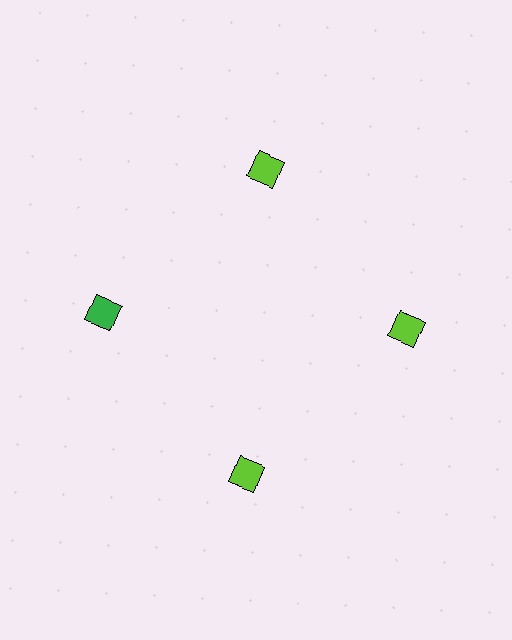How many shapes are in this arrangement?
There are 4 shapes arranged in a ring pattern.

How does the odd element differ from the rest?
It has a different color: green instead of lime.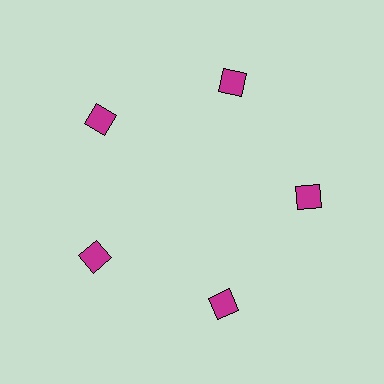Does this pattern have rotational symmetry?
Yes, this pattern has 5-fold rotational symmetry. It looks the same after rotating 72 degrees around the center.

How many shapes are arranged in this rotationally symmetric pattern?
There are 5 shapes, arranged in 5 groups of 1.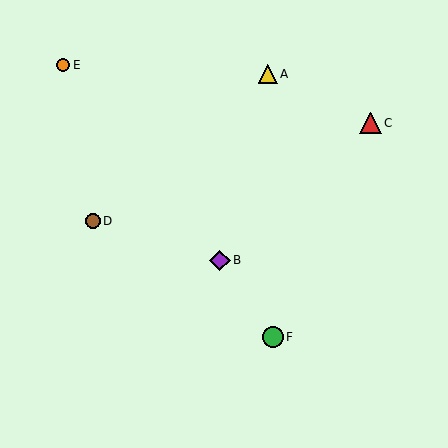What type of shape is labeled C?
Shape C is a red triangle.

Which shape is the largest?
The red triangle (labeled C) is the largest.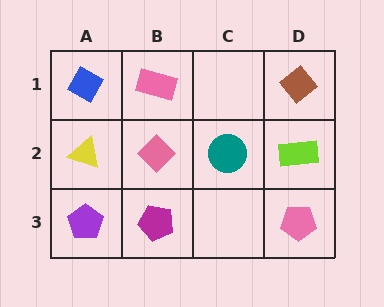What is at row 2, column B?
A pink diamond.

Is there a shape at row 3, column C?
No, that cell is empty.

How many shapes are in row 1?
3 shapes.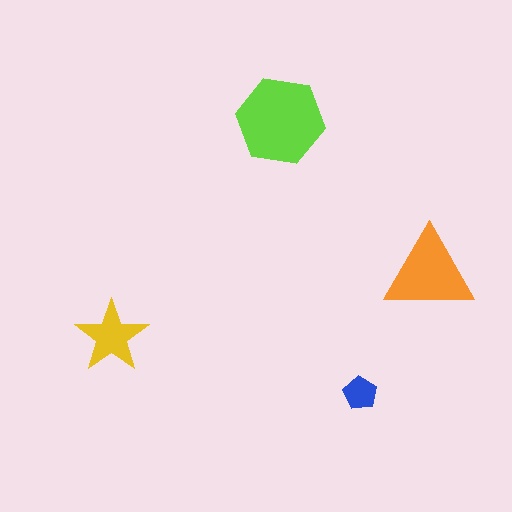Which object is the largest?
The lime hexagon.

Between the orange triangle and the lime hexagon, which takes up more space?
The lime hexagon.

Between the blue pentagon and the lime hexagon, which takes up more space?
The lime hexagon.